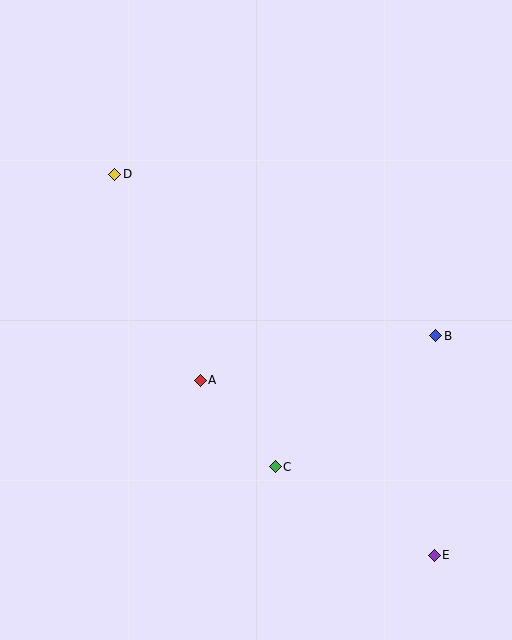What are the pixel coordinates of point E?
Point E is at (434, 555).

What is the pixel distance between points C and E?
The distance between C and E is 182 pixels.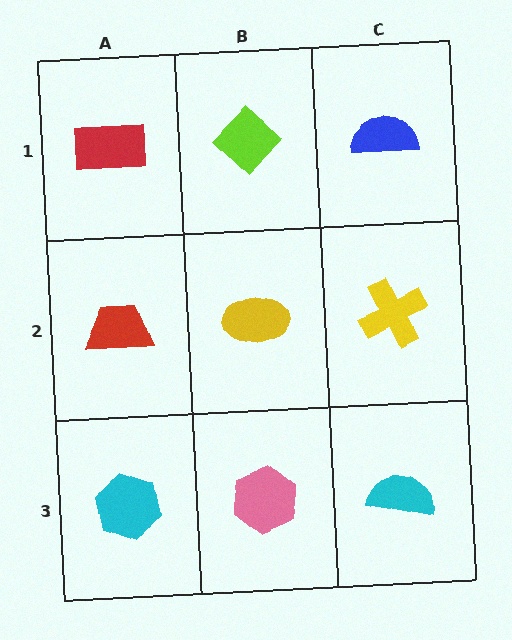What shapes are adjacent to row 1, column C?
A yellow cross (row 2, column C), a lime diamond (row 1, column B).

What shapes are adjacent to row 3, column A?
A red trapezoid (row 2, column A), a pink hexagon (row 3, column B).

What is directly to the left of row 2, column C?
A yellow ellipse.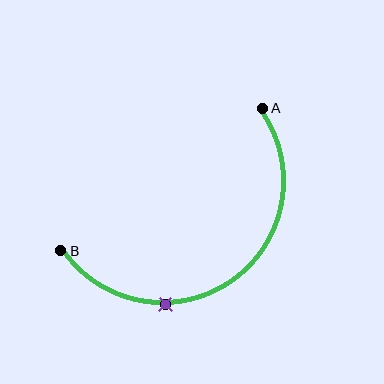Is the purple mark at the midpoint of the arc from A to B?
No. The purple mark lies on the arc but is closer to endpoint B. The arc midpoint would be at the point on the curve equidistant along the arc from both A and B.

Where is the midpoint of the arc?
The arc midpoint is the point on the curve farthest from the straight line joining A and B. It sits below and to the right of that line.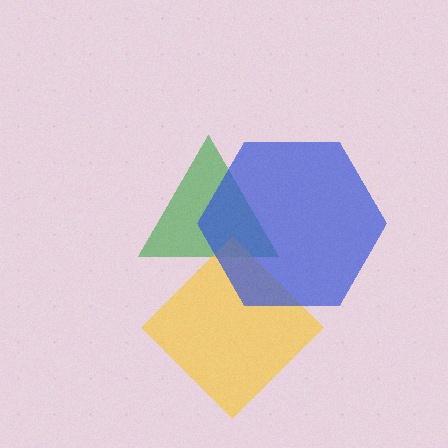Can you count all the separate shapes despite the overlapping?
Yes, there are 3 separate shapes.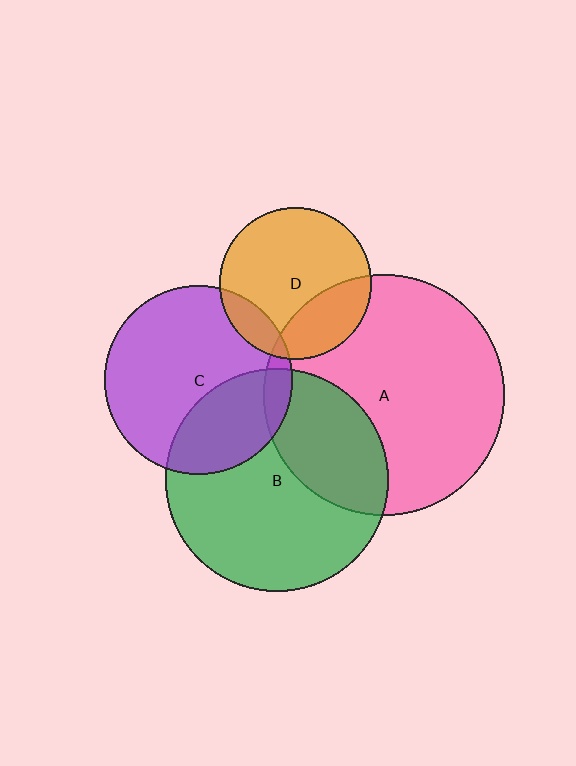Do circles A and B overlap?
Yes.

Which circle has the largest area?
Circle A (pink).